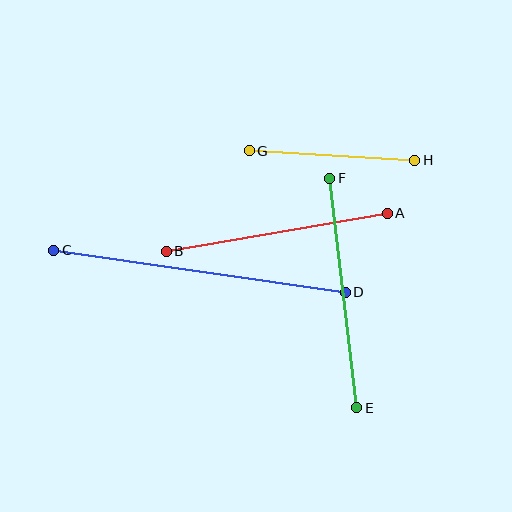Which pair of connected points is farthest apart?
Points C and D are farthest apart.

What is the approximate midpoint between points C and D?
The midpoint is at approximately (199, 271) pixels.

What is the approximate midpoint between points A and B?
The midpoint is at approximately (277, 232) pixels.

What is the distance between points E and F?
The distance is approximately 231 pixels.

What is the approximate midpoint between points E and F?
The midpoint is at approximately (343, 293) pixels.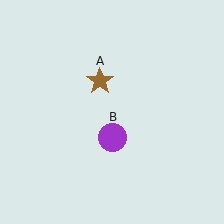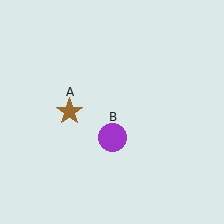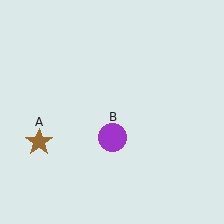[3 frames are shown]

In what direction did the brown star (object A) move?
The brown star (object A) moved down and to the left.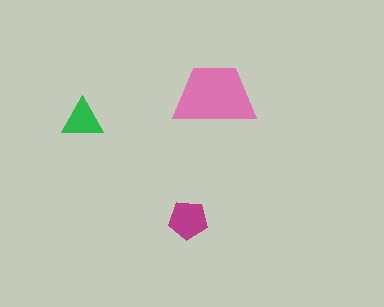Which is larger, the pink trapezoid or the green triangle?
The pink trapezoid.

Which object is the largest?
The pink trapezoid.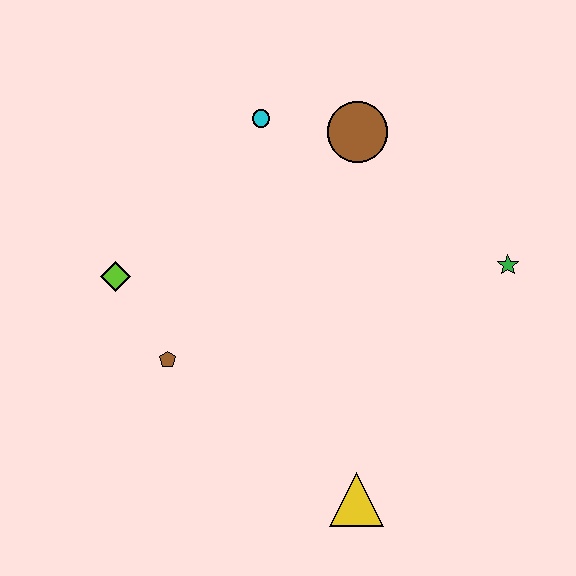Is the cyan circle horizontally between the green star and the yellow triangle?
No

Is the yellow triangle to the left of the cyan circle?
No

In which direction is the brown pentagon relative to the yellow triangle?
The brown pentagon is to the left of the yellow triangle.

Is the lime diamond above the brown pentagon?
Yes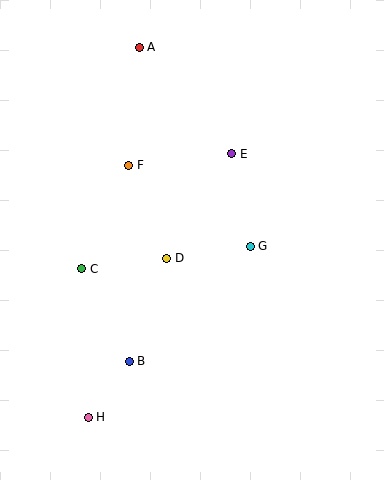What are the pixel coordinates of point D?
Point D is at (167, 258).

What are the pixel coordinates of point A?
Point A is at (139, 47).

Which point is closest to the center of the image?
Point D at (167, 258) is closest to the center.